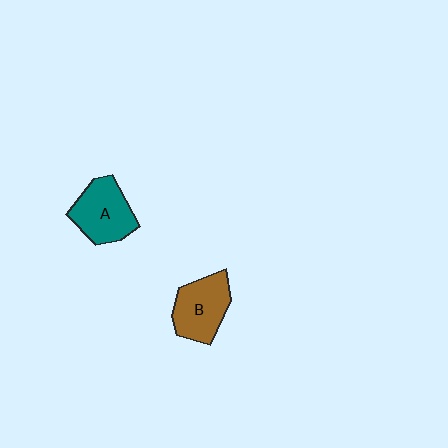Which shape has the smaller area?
Shape B (brown).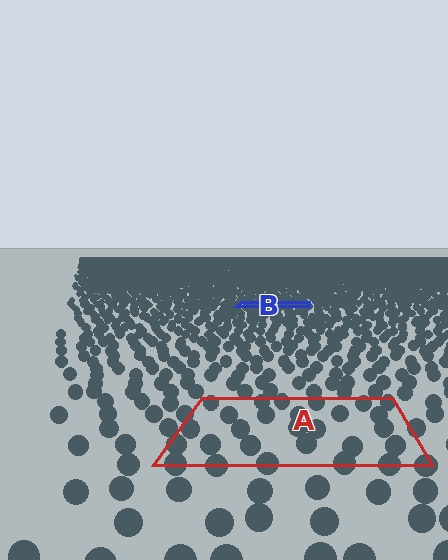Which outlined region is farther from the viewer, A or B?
Region B is farther from the viewer — the texture elements inside it appear smaller and more densely packed.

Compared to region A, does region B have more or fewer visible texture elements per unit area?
Region B has more texture elements per unit area — they are packed more densely because it is farther away.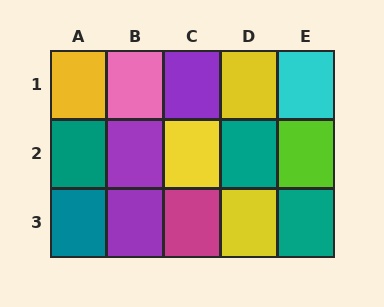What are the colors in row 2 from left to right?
Teal, purple, yellow, teal, lime.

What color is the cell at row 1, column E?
Cyan.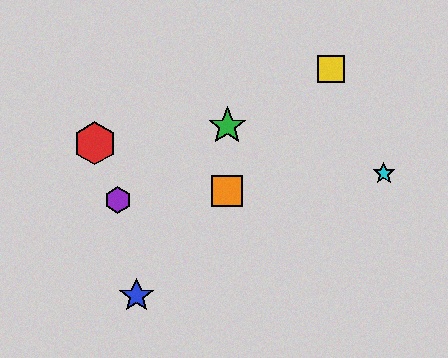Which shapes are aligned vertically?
The green star, the orange square are aligned vertically.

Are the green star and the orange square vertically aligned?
Yes, both are at x≈227.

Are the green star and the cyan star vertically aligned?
No, the green star is at x≈227 and the cyan star is at x≈384.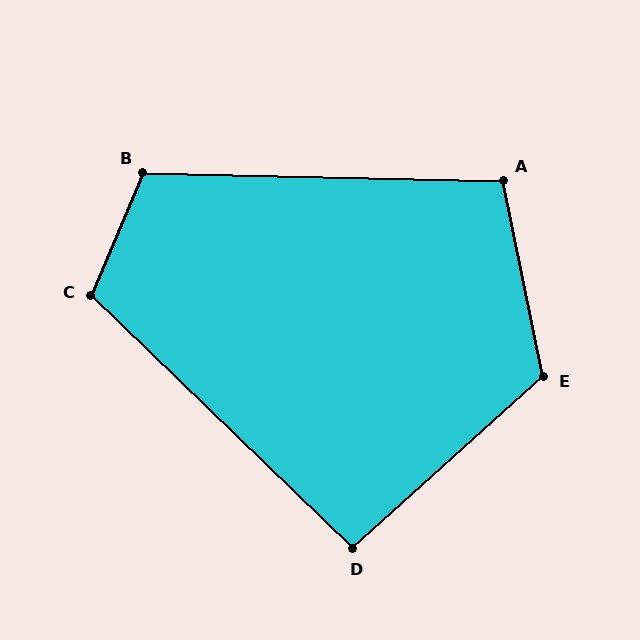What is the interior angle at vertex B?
Approximately 112 degrees (obtuse).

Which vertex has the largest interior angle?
E, at approximately 120 degrees.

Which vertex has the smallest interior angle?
D, at approximately 94 degrees.